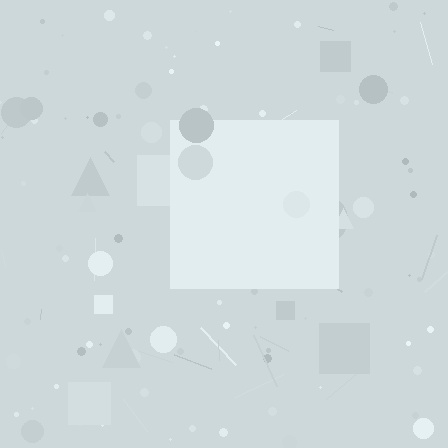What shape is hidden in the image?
A square is hidden in the image.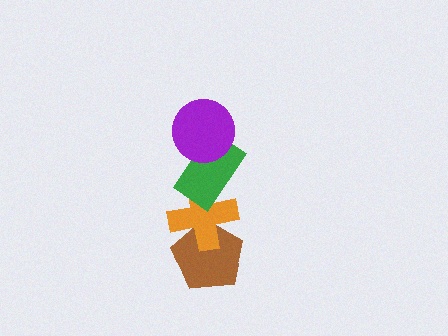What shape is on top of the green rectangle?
The purple circle is on top of the green rectangle.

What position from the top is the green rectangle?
The green rectangle is 2nd from the top.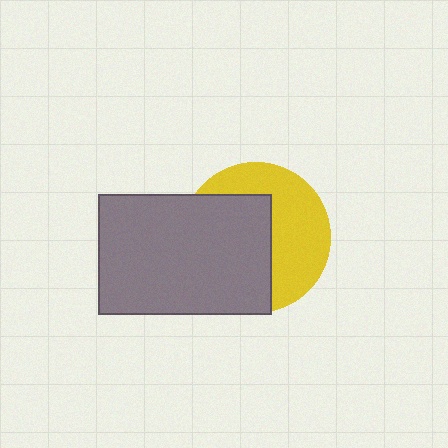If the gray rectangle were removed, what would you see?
You would see the complete yellow circle.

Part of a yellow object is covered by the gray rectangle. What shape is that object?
It is a circle.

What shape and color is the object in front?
The object in front is a gray rectangle.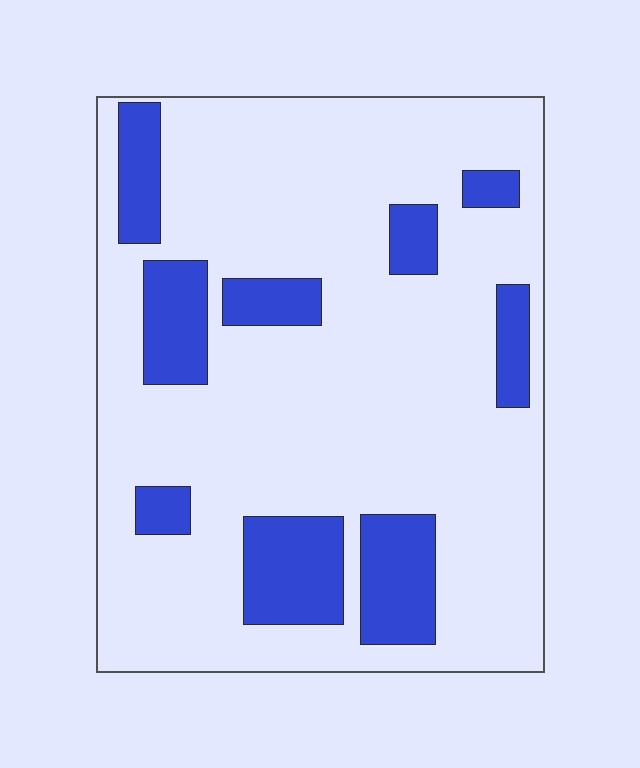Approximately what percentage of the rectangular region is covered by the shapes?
Approximately 20%.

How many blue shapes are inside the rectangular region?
9.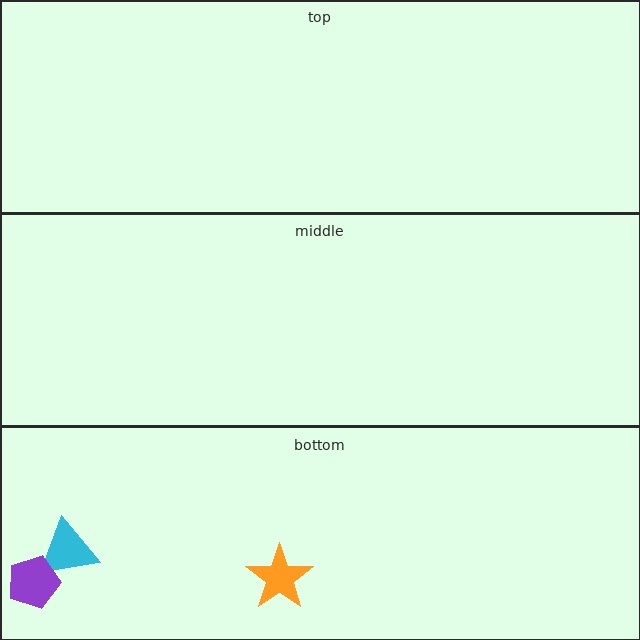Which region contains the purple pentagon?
The bottom region.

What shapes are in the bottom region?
The cyan triangle, the orange star, the purple pentagon.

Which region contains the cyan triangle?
The bottom region.